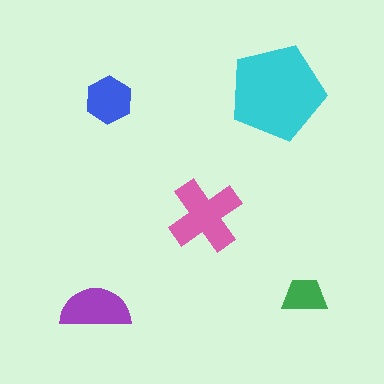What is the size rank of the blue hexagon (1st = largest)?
4th.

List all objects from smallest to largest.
The green trapezoid, the blue hexagon, the purple semicircle, the pink cross, the cyan pentagon.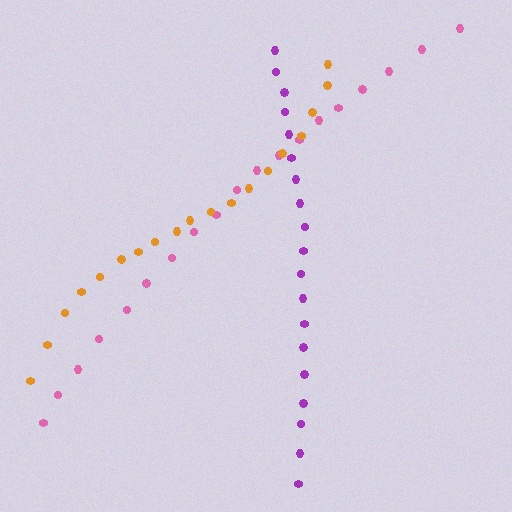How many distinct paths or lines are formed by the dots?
There are 3 distinct paths.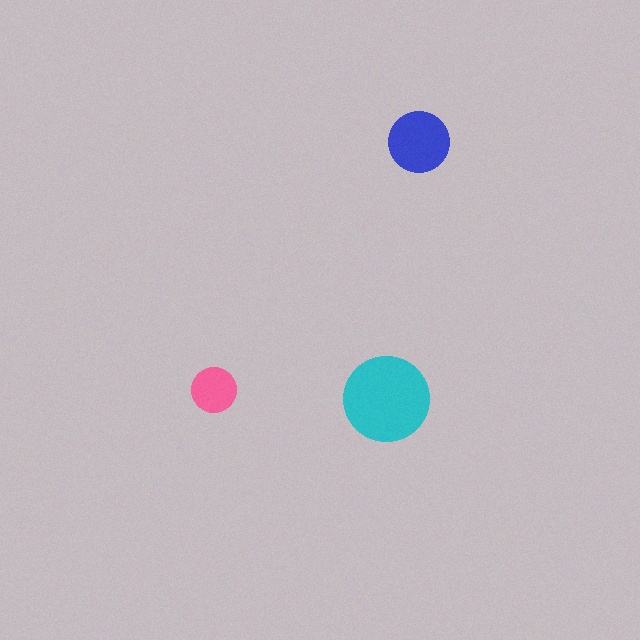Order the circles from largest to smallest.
the cyan one, the blue one, the pink one.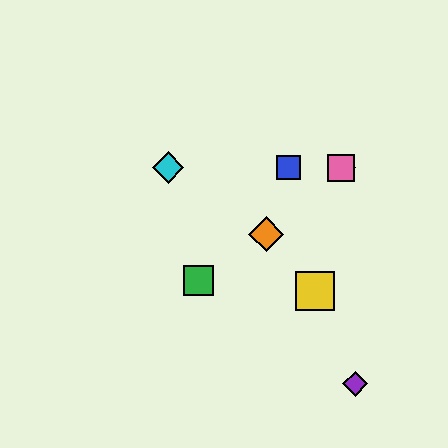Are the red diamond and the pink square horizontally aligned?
Yes, both are at y≈168.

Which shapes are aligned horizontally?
The red diamond, the blue square, the cyan diamond, the pink square are aligned horizontally.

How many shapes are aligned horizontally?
4 shapes (the red diamond, the blue square, the cyan diamond, the pink square) are aligned horizontally.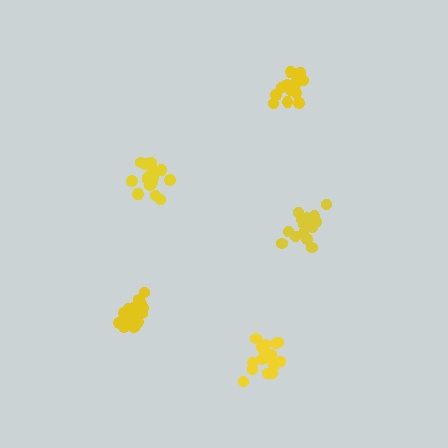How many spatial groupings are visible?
There are 5 spatial groupings.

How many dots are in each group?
Group 1: 21 dots, Group 2: 17 dots, Group 3: 21 dots, Group 4: 15 dots, Group 5: 20 dots (94 total).